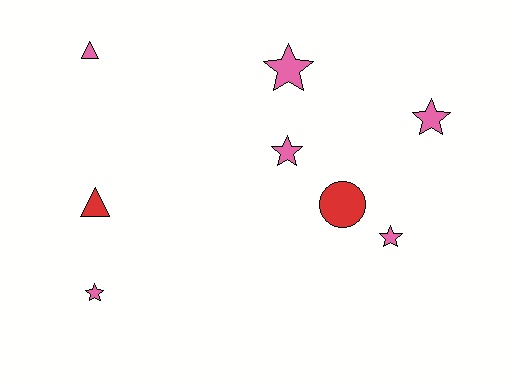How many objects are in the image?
There are 8 objects.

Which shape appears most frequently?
Star, with 5 objects.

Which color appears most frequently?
Pink, with 6 objects.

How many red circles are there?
There is 1 red circle.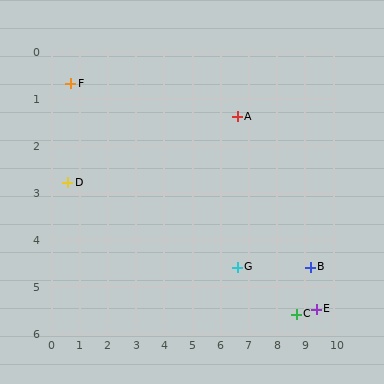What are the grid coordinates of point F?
Point F is at approximately (0.7, 0.7).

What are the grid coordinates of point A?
Point A is at approximately (6.6, 1.4).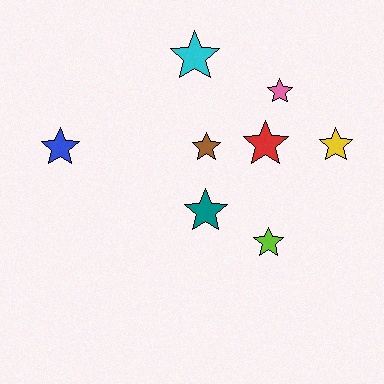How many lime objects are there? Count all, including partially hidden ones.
There is 1 lime object.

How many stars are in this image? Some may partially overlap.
There are 8 stars.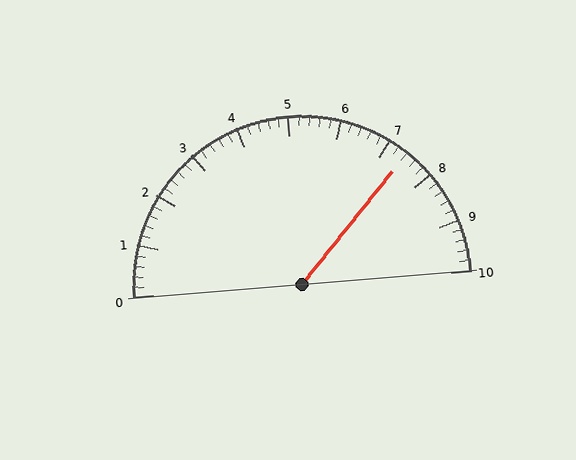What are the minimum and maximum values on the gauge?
The gauge ranges from 0 to 10.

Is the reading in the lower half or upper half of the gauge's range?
The reading is in the upper half of the range (0 to 10).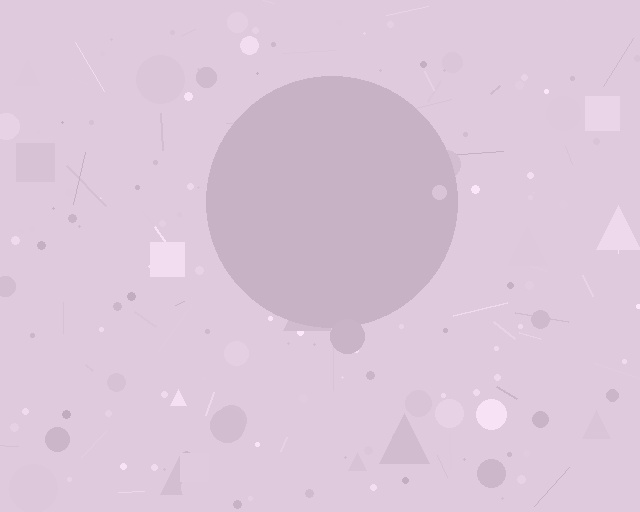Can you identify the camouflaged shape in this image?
The camouflaged shape is a circle.